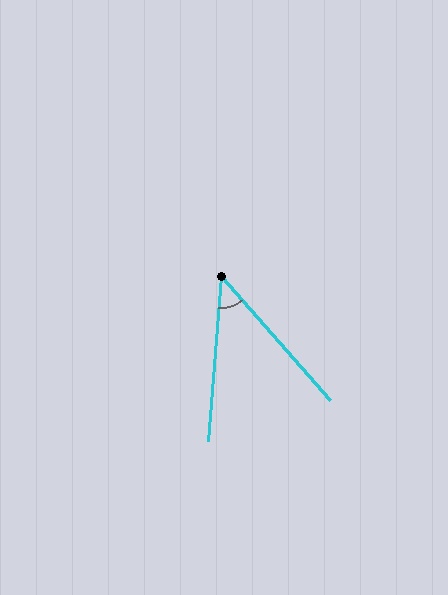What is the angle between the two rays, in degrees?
Approximately 46 degrees.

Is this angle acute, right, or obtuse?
It is acute.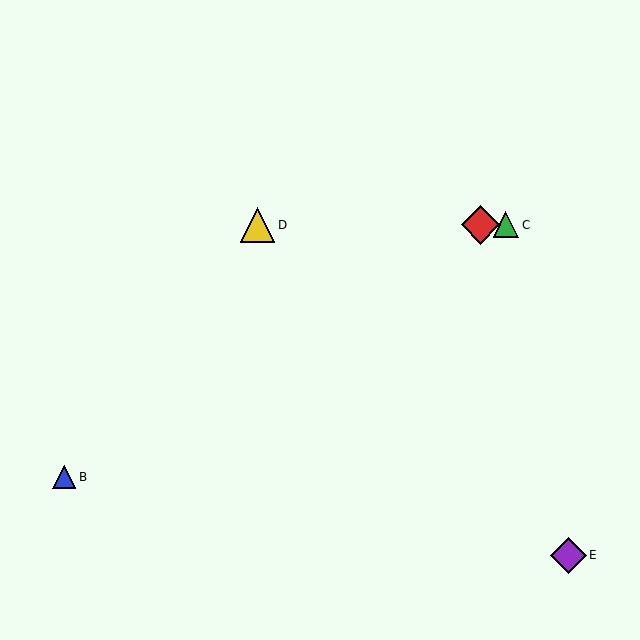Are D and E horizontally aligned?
No, D is at y≈225 and E is at y≈555.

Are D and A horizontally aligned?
Yes, both are at y≈225.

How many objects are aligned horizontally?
3 objects (A, C, D) are aligned horizontally.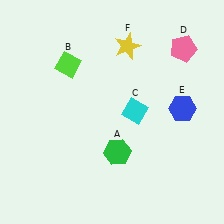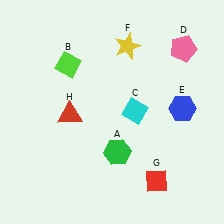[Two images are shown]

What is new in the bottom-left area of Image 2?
A red triangle (H) was added in the bottom-left area of Image 2.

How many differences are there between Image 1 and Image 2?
There are 2 differences between the two images.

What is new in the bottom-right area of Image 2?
A red diamond (G) was added in the bottom-right area of Image 2.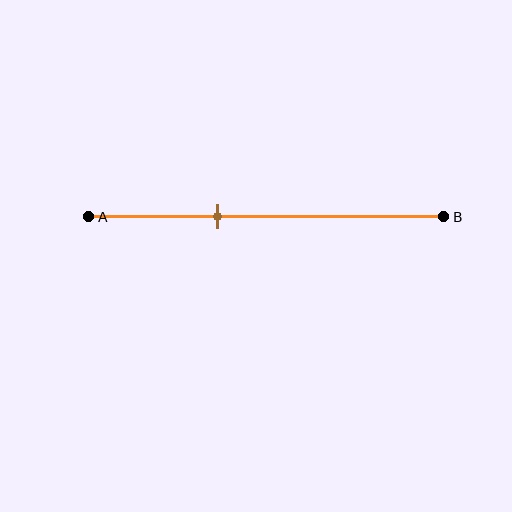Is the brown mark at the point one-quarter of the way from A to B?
No, the mark is at about 35% from A, not at the 25% one-quarter point.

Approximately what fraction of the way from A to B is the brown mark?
The brown mark is approximately 35% of the way from A to B.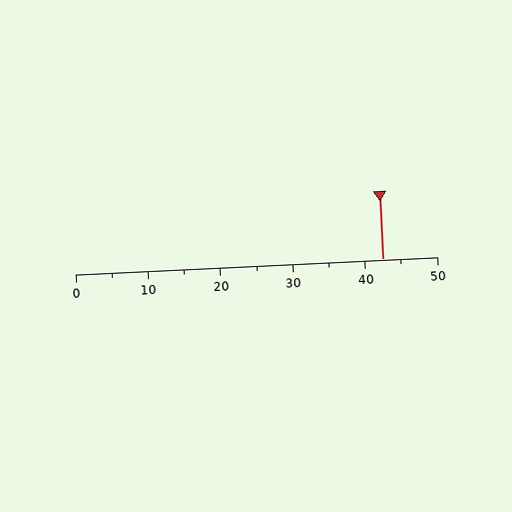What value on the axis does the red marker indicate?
The marker indicates approximately 42.5.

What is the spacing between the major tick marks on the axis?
The major ticks are spaced 10 apart.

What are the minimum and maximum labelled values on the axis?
The axis runs from 0 to 50.